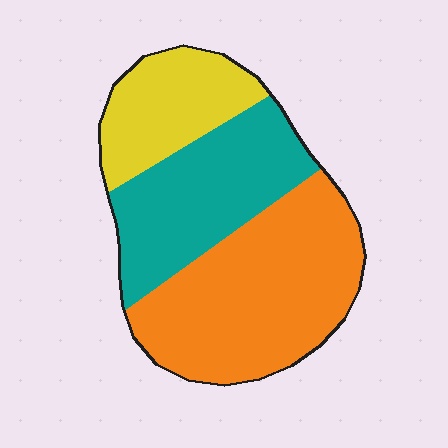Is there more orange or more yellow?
Orange.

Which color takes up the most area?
Orange, at roughly 45%.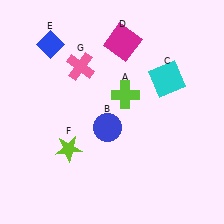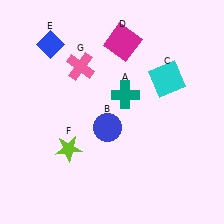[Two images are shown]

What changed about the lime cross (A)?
In Image 1, A is lime. In Image 2, it changed to teal.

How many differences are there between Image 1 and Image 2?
There is 1 difference between the two images.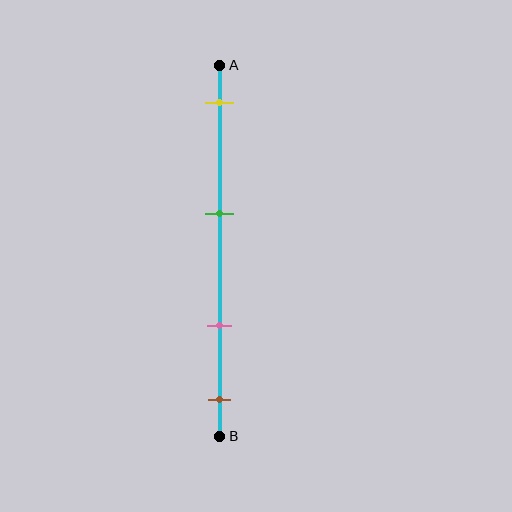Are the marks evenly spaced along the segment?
No, the marks are not evenly spaced.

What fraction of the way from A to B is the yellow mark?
The yellow mark is approximately 10% (0.1) of the way from A to B.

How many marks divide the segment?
There are 4 marks dividing the segment.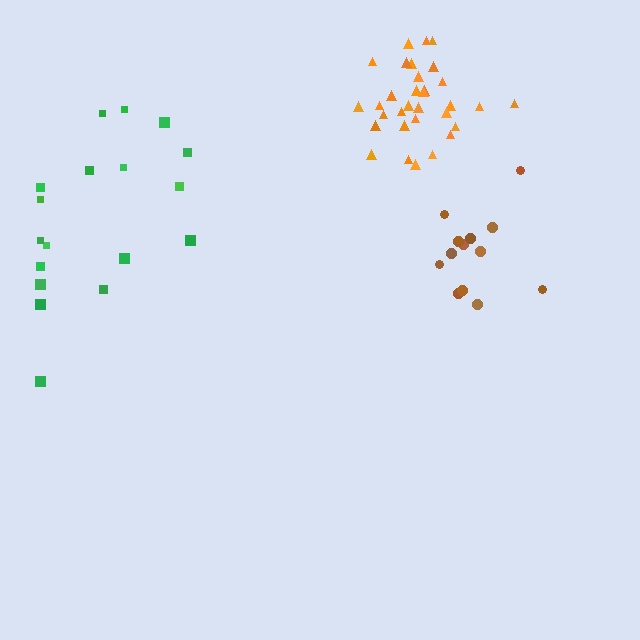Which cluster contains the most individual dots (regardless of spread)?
Orange (32).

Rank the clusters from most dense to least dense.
orange, brown, green.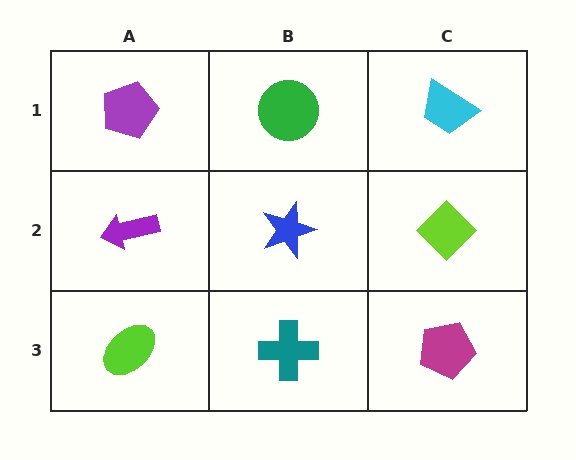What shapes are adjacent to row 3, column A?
A purple arrow (row 2, column A), a teal cross (row 3, column B).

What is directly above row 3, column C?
A lime diamond.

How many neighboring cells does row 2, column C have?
3.